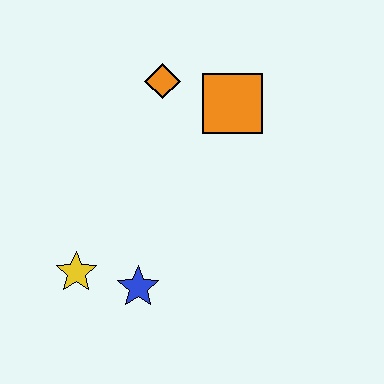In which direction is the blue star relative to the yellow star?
The blue star is to the right of the yellow star.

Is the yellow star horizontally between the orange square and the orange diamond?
No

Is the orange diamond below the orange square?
No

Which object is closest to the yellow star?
The blue star is closest to the yellow star.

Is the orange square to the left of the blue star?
No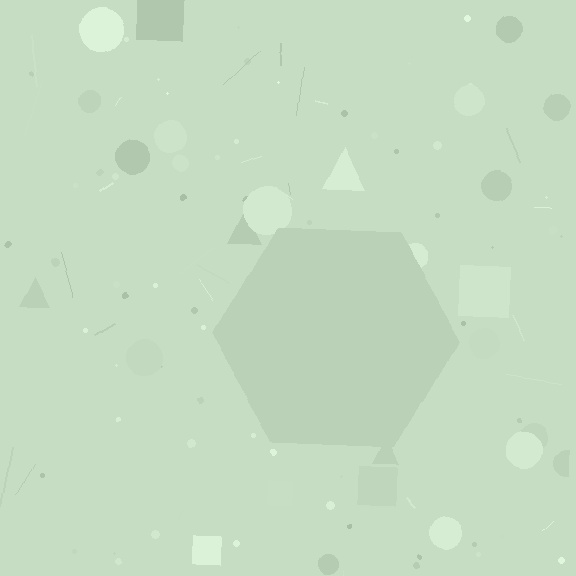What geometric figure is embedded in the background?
A hexagon is embedded in the background.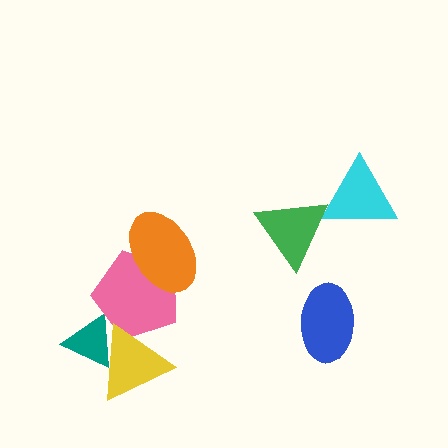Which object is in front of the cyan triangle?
The green triangle is in front of the cyan triangle.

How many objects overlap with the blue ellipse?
0 objects overlap with the blue ellipse.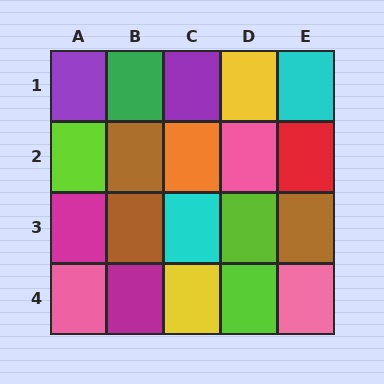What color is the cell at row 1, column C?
Purple.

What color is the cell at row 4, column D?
Lime.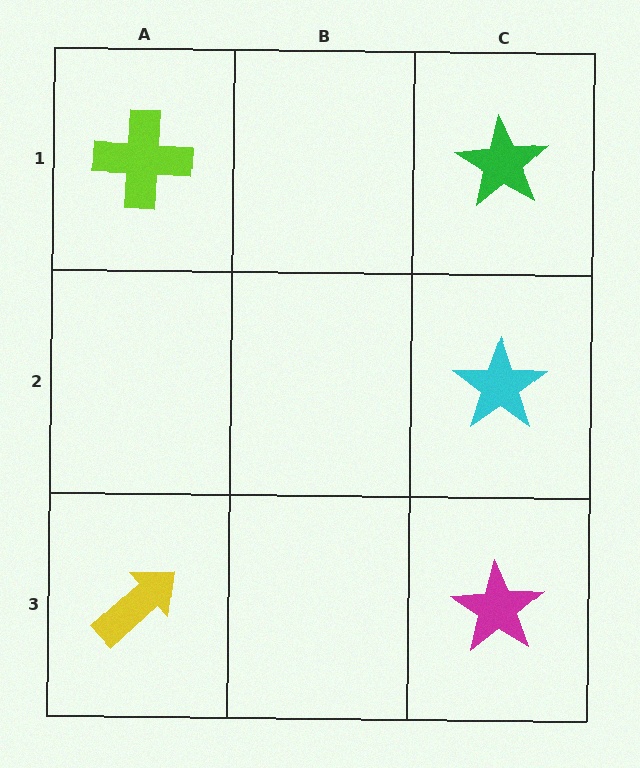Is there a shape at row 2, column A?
No, that cell is empty.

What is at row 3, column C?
A magenta star.